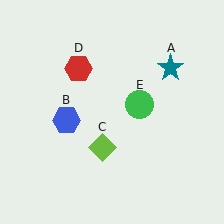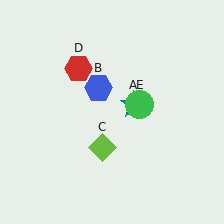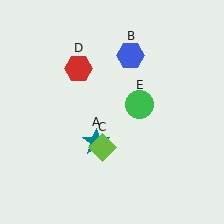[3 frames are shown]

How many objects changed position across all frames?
2 objects changed position: teal star (object A), blue hexagon (object B).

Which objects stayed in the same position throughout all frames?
Lime diamond (object C) and red hexagon (object D) and green circle (object E) remained stationary.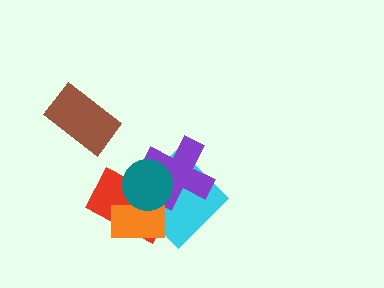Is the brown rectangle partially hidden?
No, no other shape covers it.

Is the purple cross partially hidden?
Yes, it is partially covered by another shape.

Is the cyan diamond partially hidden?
Yes, it is partially covered by another shape.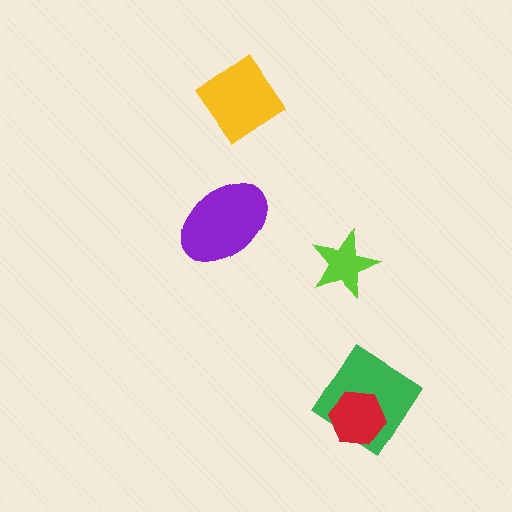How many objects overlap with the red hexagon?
1 object overlaps with the red hexagon.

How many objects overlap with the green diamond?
1 object overlaps with the green diamond.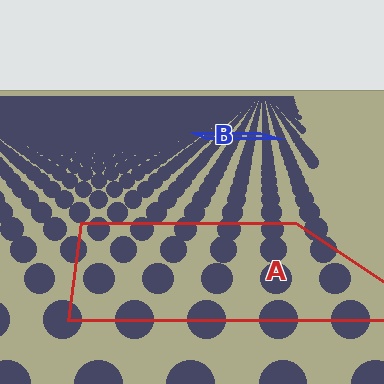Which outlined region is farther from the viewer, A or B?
Region B is farther from the viewer — the texture elements inside it appear smaller and more densely packed.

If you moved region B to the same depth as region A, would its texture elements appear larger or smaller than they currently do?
They would appear larger. At a closer depth, the same texture elements are projected at a bigger on-screen size.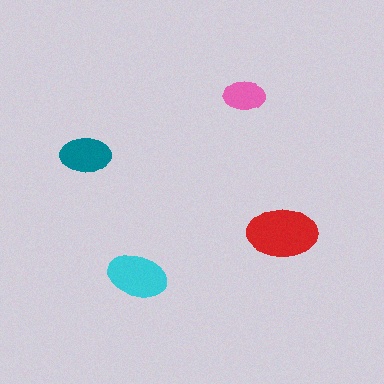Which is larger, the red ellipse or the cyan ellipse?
The red one.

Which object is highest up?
The pink ellipse is topmost.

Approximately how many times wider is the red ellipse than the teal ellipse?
About 1.5 times wider.